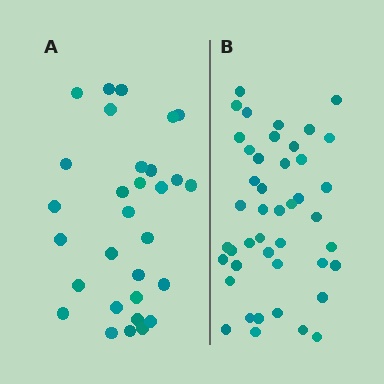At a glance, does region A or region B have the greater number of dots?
Region B (the right region) has more dots.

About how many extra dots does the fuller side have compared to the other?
Region B has approximately 15 more dots than region A.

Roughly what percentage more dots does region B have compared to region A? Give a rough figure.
About 45% more.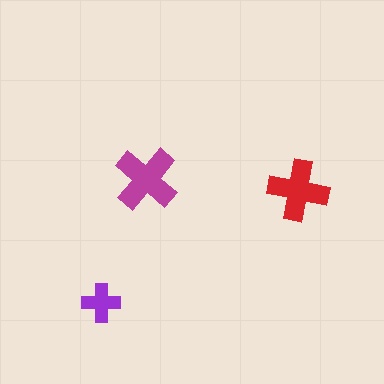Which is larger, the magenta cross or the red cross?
The magenta one.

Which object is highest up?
The magenta cross is topmost.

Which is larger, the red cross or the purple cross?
The red one.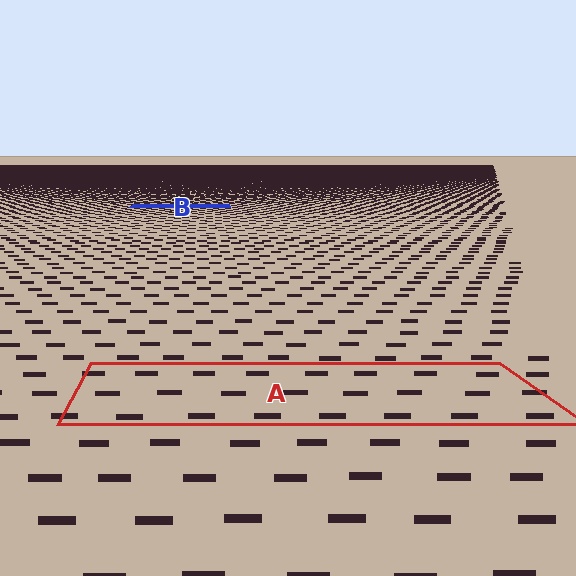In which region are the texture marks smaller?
The texture marks are smaller in region B, because it is farther away.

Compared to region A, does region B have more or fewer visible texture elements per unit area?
Region B has more texture elements per unit area — they are packed more densely because it is farther away.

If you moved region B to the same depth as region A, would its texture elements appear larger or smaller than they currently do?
They would appear larger. At a closer depth, the same texture elements are projected at a bigger on-screen size.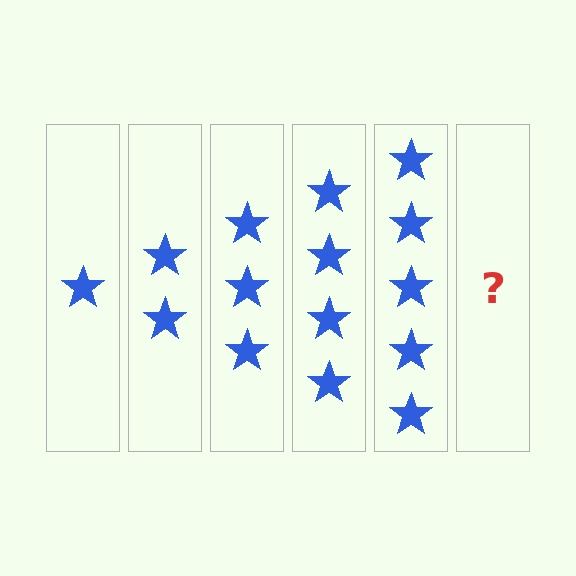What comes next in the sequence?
The next element should be 6 stars.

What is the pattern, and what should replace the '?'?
The pattern is that each step adds one more star. The '?' should be 6 stars.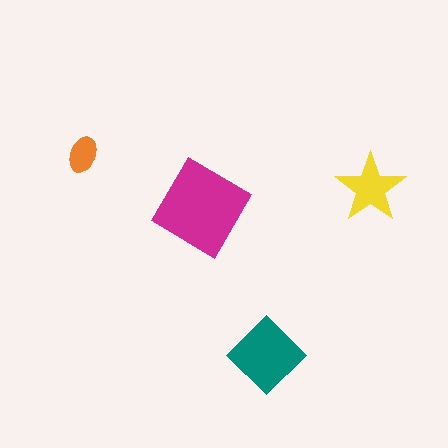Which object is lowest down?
The teal diamond is bottommost.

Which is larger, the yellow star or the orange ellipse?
The yellow star.